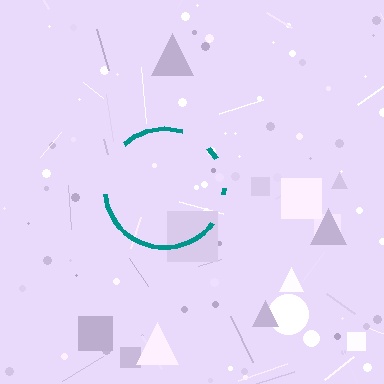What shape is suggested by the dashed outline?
The dashed outline suggests a circle.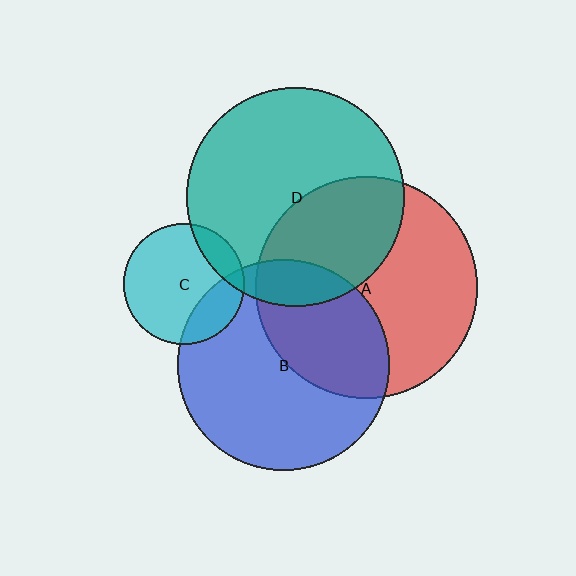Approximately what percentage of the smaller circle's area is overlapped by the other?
Approximately 40%.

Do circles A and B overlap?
Yes.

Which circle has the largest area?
Circle A (red).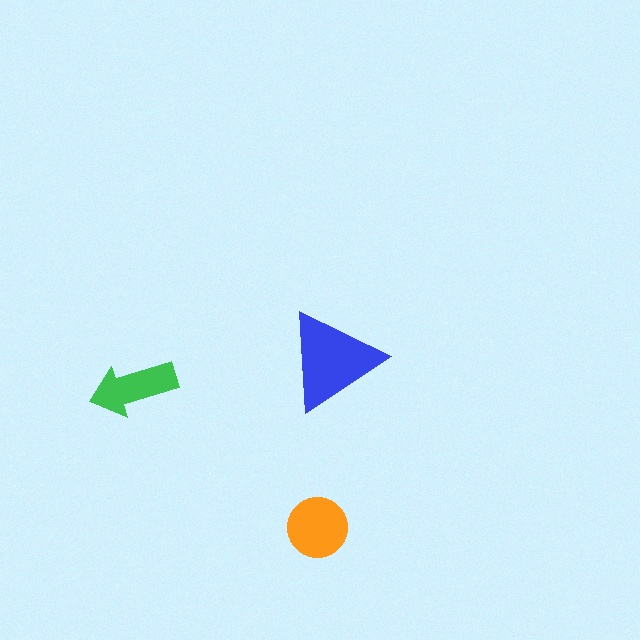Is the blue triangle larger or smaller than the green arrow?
Larger.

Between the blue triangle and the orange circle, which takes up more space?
The blue triangle.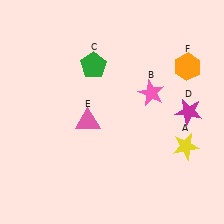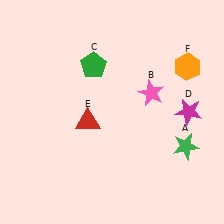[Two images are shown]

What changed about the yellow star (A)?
In Image 1, A is yellow. In Image 2, it changed to green.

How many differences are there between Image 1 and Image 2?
There are 2 differences between the two images.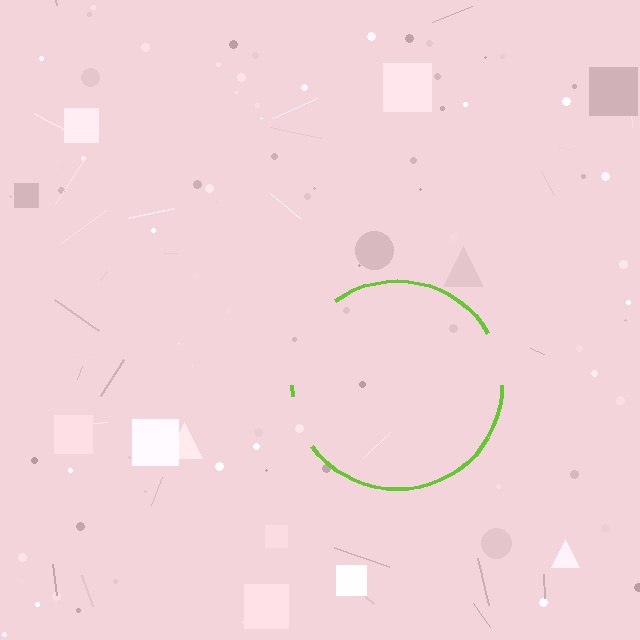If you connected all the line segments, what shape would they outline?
They would outline a circle.